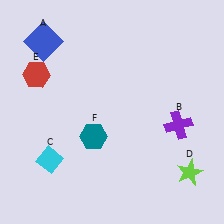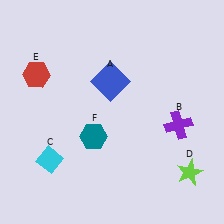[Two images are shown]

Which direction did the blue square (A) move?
The blue square (A) moved right.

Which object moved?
The blue square (A) moved right.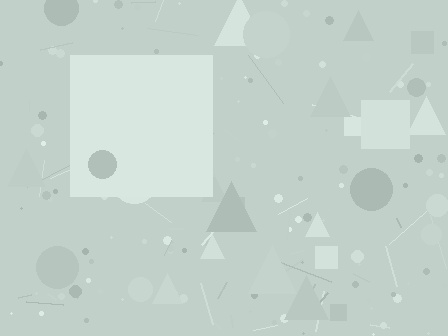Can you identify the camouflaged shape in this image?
The camouflaged shape is a square.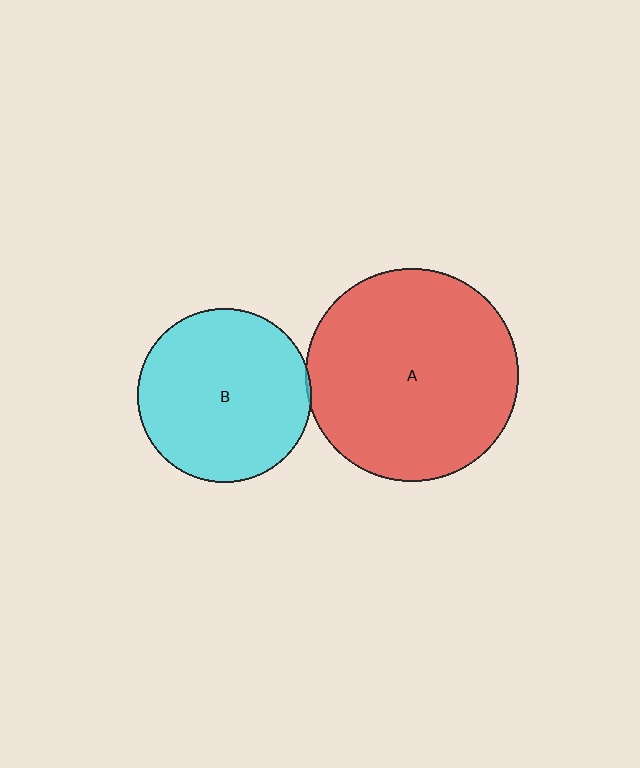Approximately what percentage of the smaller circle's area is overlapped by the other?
Approximately 5%.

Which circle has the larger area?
Circle A (red).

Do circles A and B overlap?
Yes.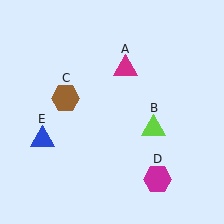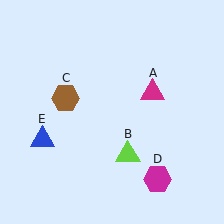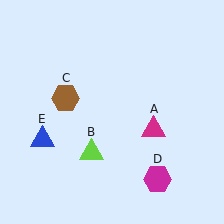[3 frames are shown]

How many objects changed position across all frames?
2 objects changed position: magenta triangle (object A), lime triangle (object B).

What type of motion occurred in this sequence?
The magenta triangle (object A), lime triangle (object B) rotated clockwise around the center of the scene.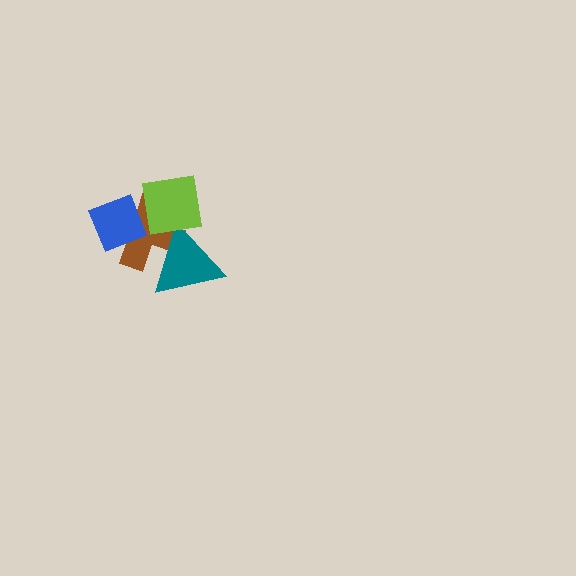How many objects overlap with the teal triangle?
2 objects overlap with the teal triangle.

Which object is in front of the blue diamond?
The lime square is in front of the blue diamond.